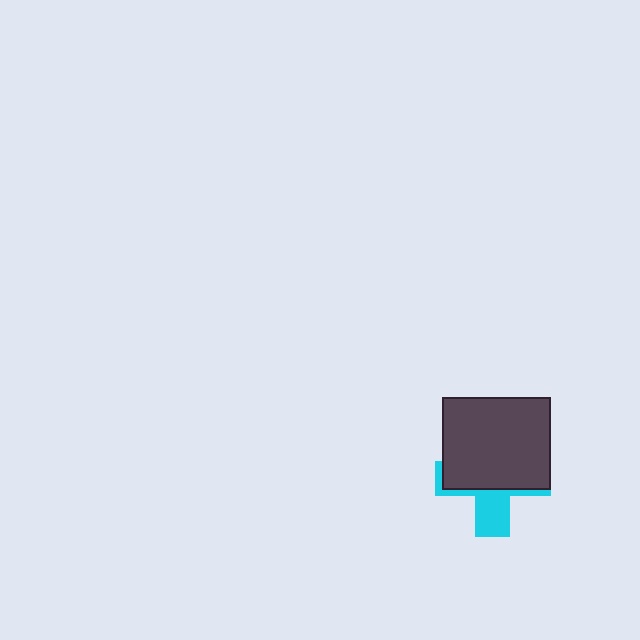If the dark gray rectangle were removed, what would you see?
You would see the complete cyan cross.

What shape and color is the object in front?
The object in front is a dark gray rectangle.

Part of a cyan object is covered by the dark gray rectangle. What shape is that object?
It is a cross.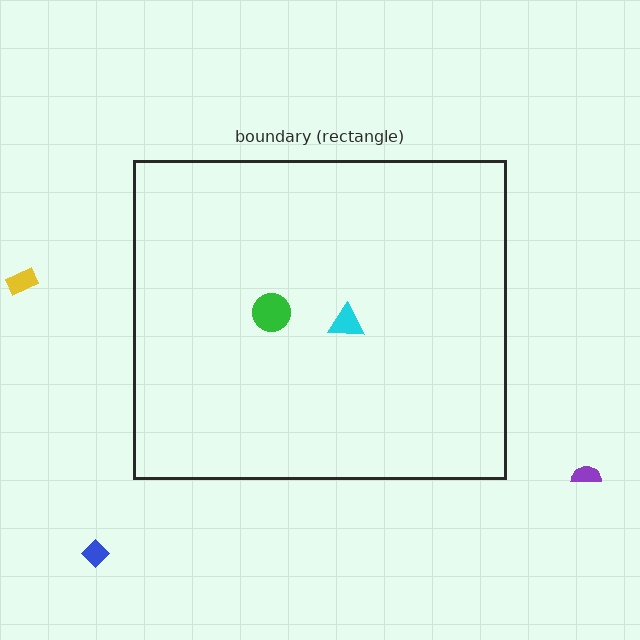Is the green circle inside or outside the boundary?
Inside.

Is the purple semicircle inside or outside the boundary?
Outside.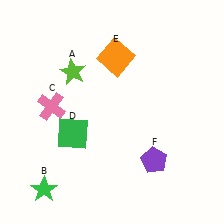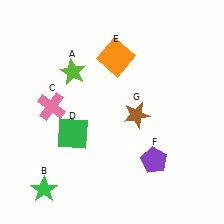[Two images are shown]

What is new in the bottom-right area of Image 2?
A brown star (G) was added in the bottom-right area of Image 2.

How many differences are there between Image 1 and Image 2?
There is 1 difference between the two images.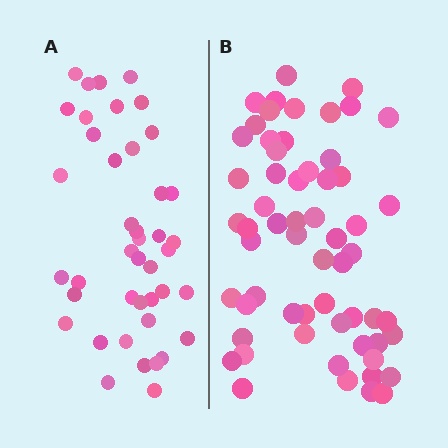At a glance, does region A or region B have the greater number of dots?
Region B (the right region) has more dots.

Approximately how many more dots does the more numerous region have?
Region B has approximately 20 more dots than region A.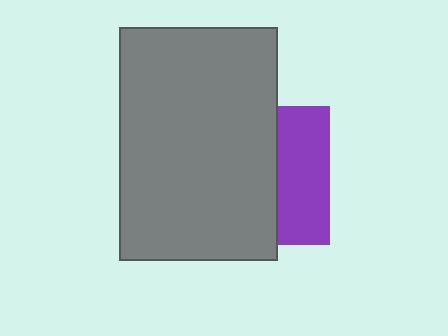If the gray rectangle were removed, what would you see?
You would see the complete purple square.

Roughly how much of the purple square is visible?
A small part of it is visible (roughly 37%).